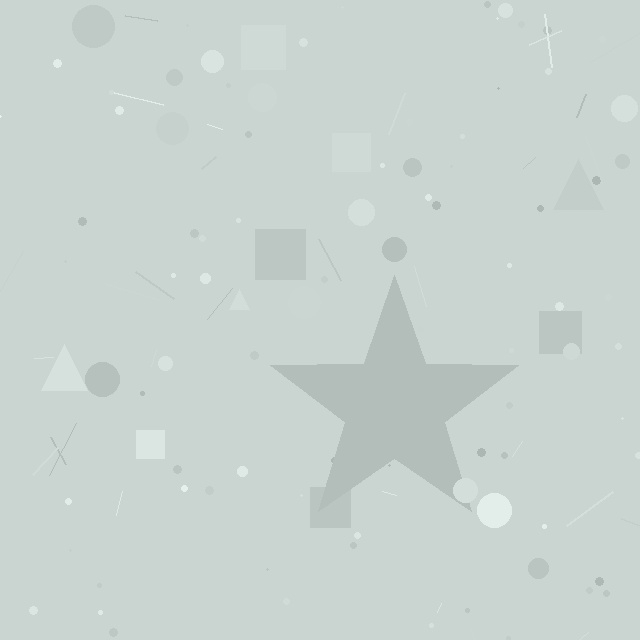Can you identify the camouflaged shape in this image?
The camouflaged shape is a star.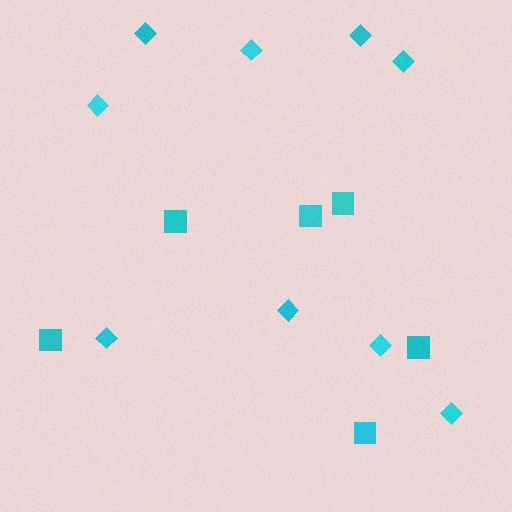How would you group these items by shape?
There are 2 groups: one group of diamonds (9) and one group of squares (6).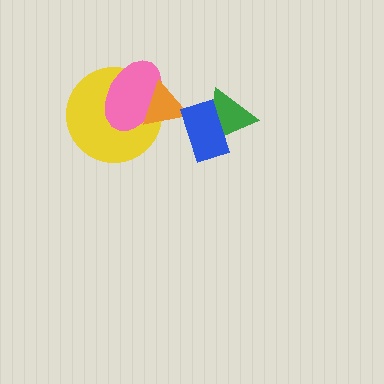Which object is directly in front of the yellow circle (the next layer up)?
The pink ellipse is directly in front of the yellow circle.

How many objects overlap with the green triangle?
1 object overlaps with the green triangle.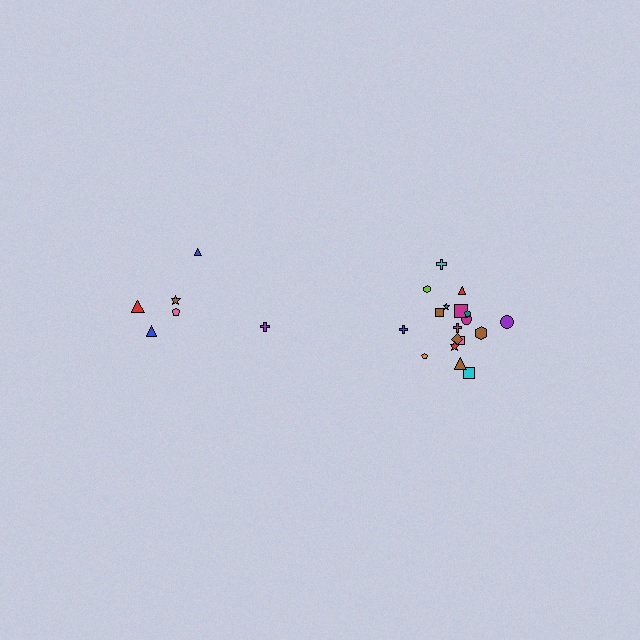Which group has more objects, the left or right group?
The right group.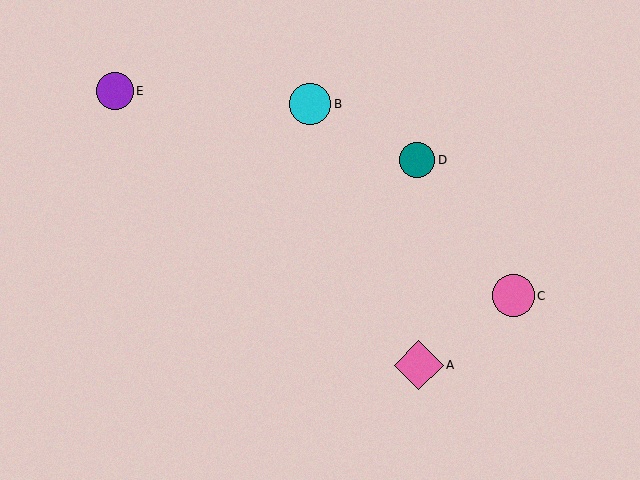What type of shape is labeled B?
Shape B is a cyan circle.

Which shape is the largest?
The pink diamond (labeled A) is the largest.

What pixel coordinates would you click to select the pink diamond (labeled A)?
Click at (419, 365) to select the pink diamond A.